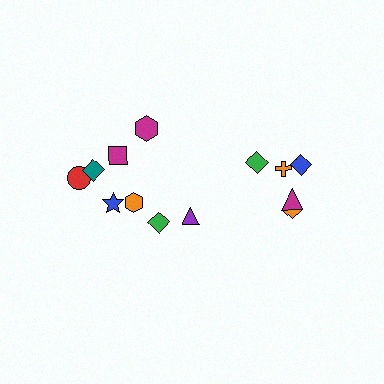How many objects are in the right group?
There are 5 objects.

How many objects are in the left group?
There are 8 objects.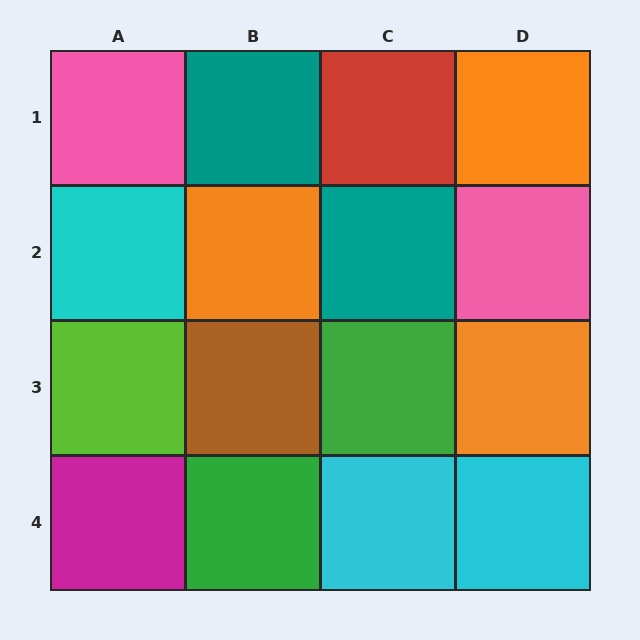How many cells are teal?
2 cells are teal.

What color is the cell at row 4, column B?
Green.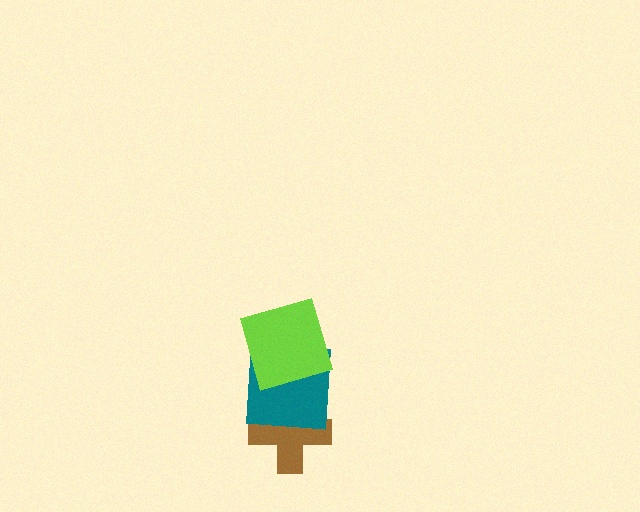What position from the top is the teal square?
The teal square is 2nd from the top.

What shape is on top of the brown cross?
The teal square is on top of the brown cross.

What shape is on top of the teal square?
The lime square is on top of the teal square.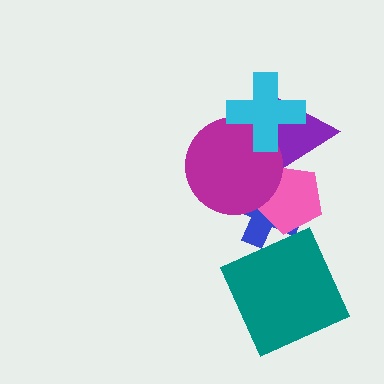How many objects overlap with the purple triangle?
3 objects overlap with the purple triangle.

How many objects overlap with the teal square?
0 objects overlap with the teal square.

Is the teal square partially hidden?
No, no other shape covers it.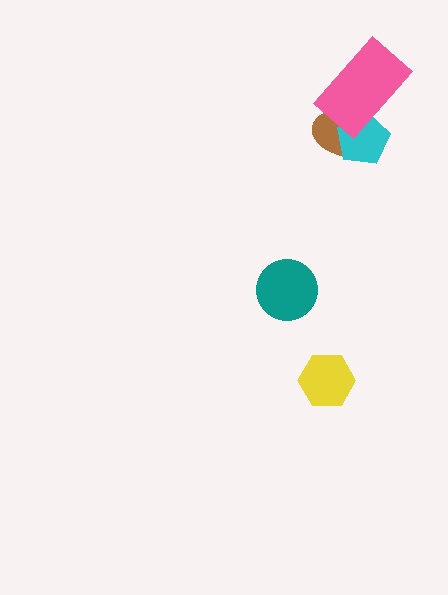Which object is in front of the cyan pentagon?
The pink rectangle is in front of the cyan pentagon.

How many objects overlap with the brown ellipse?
2 objects overlap with the brown ellipse.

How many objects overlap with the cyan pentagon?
2 objects overlap with the cyan pentagon.